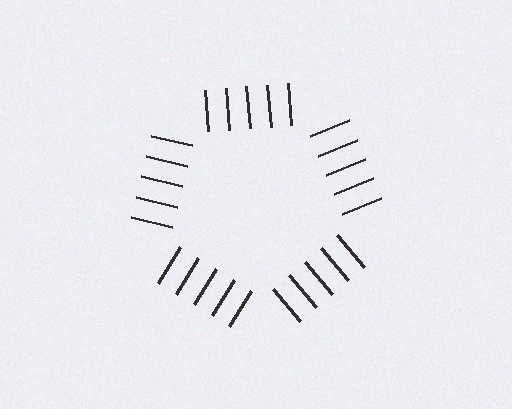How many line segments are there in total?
25 — 5 along each of the 5 edges.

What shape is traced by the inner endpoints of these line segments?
An illusory pentagon — the line segments terminate on its edges but no continuous stroke is drawn.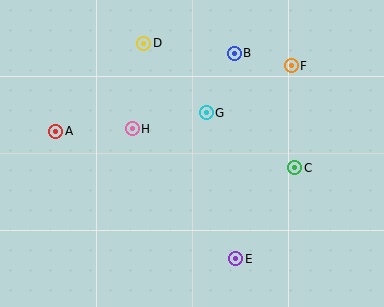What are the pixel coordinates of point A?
Point A is at (56, 131).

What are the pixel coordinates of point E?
Point E is at (236, 259).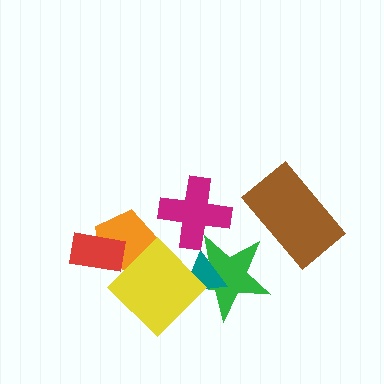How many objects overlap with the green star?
3 objects overlap with the green star.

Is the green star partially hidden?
Yes, it is partially covered by another shape.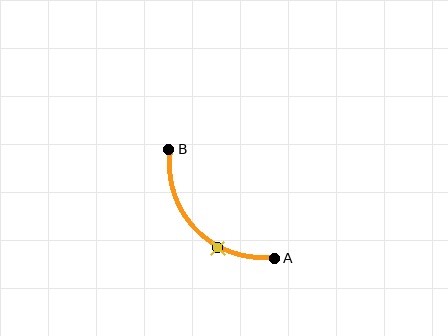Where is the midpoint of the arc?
The arc midpoint is the point on the curve farthest from the straight line joining A and B. It sits below and to the left of that line.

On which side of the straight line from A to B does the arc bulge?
The arc bulges below and to the left of the straight line connecting A and B.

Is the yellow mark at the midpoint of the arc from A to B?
No. The yellow mark lies on the arc but is closer to endpoint A. The arc midpoint would be at the point on the curve equidistant along the arc from both A and B.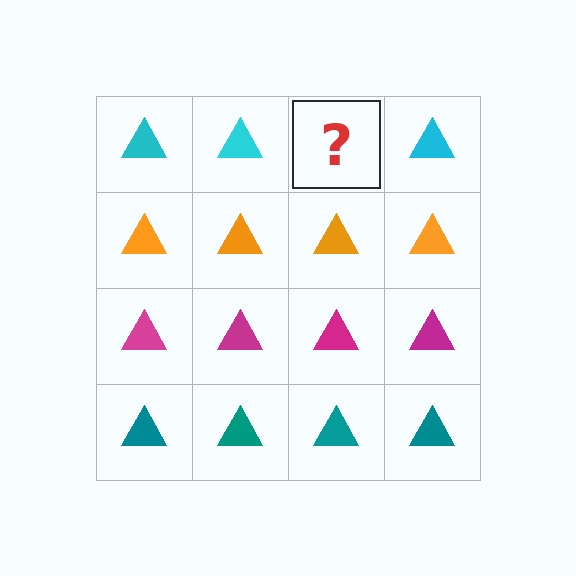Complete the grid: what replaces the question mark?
The question mark should be replaced with a cyan triangle.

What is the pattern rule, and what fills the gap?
The rule is that each row has a consistent color. The gap should be filled with a cyan triangle.